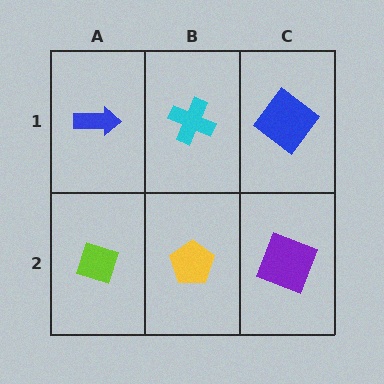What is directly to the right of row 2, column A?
A yellow pentagon.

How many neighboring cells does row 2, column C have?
2.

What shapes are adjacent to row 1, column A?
A lime diamond (row 2, column A), a cyan cross (row 1, column B).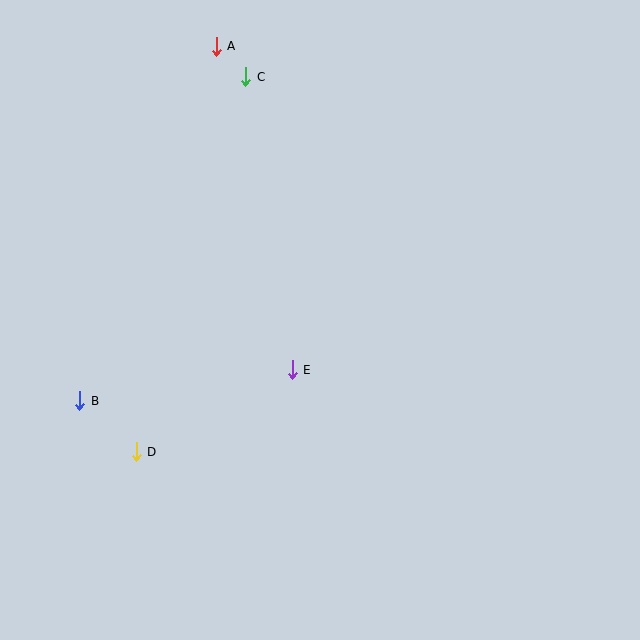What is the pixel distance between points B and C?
The distance between B and C is 364 pixels.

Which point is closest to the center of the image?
Point E at (292, 370) is closest to the center.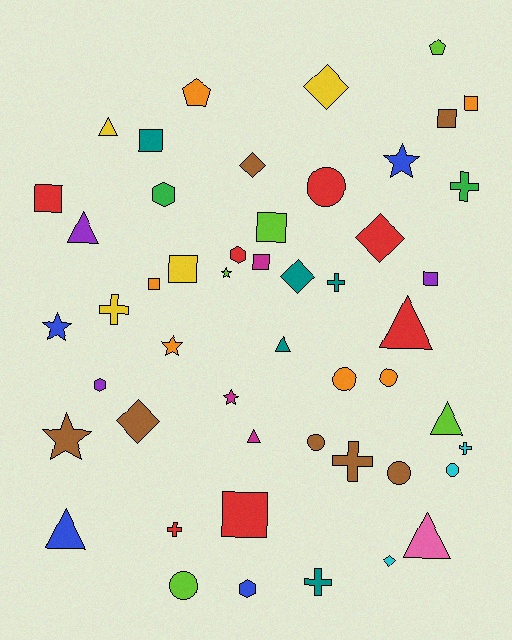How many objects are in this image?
There are 50 objects.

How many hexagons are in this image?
There are 4 hexagons.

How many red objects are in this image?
There are 7 red objects.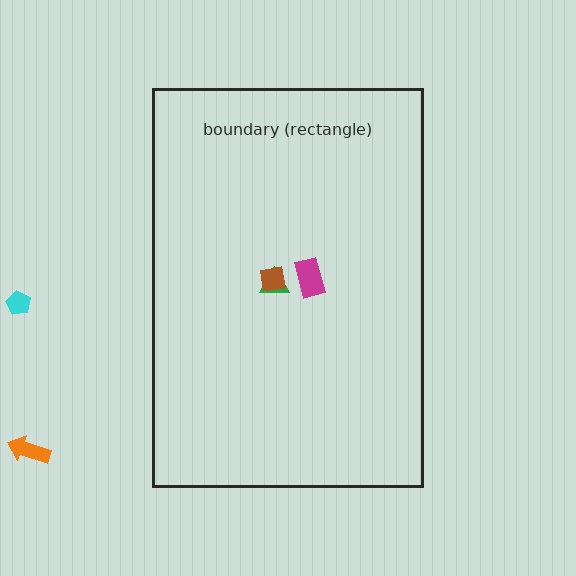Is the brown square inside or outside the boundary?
Inside.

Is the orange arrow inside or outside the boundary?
Outside.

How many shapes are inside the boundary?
3 inside, 2 outside.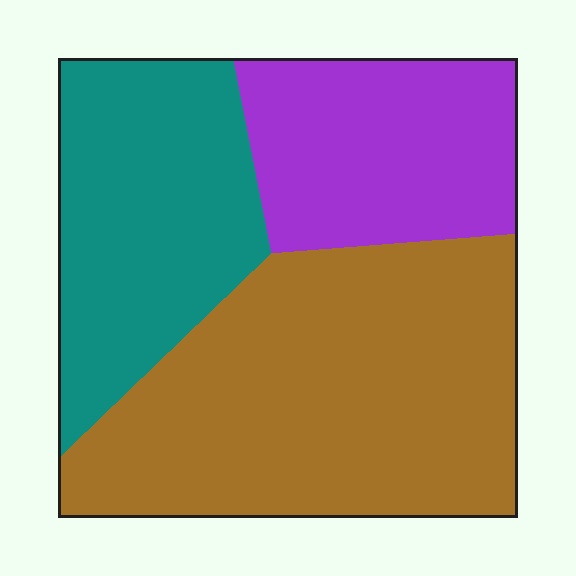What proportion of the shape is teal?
Teal takes up about one quarter (1/4) of the shape.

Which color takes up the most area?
Brown, at roughly 50%.